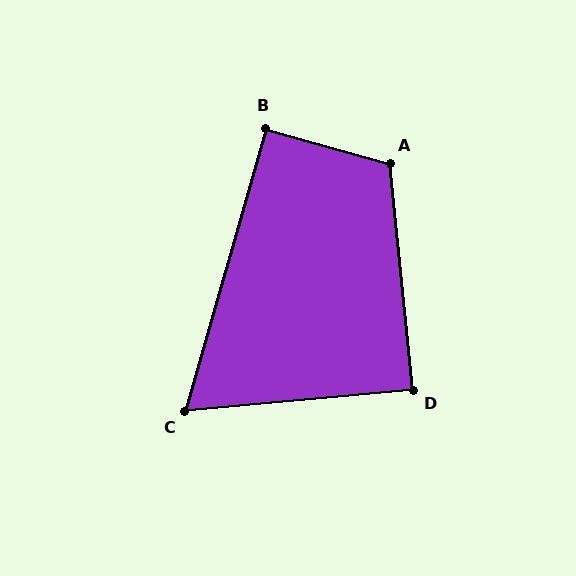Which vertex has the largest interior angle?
A, at approximately 111 degrees.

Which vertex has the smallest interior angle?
C, at approximately 69 degrees.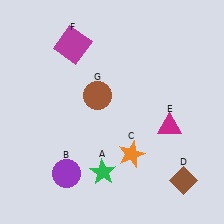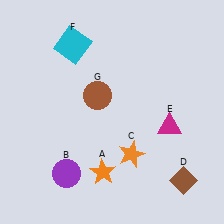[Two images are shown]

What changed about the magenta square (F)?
In Image 1, F is magenta. In Image 2, it changed to cyan.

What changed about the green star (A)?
In Image 1, A is green. In Image 2, it changed to orange.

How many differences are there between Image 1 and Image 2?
There are 2 differences between the two images.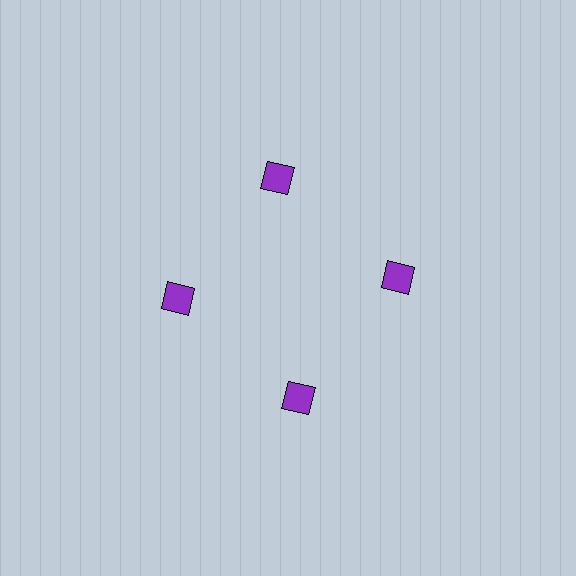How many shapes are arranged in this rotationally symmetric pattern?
There are 4 shapes, arranged in 4 groups of 1.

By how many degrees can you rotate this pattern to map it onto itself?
The pattern maps onto itself every 90 degrees of rotation.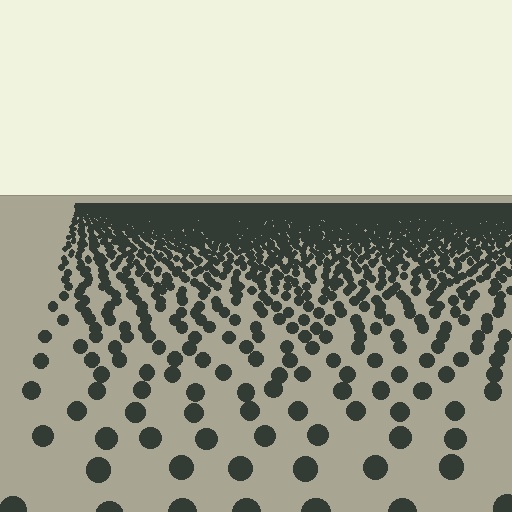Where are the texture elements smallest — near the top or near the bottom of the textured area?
Near the top.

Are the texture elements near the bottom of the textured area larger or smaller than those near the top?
Larger. Near the bottom, elements are closer to the viewer and appear at a bigger on-screen size.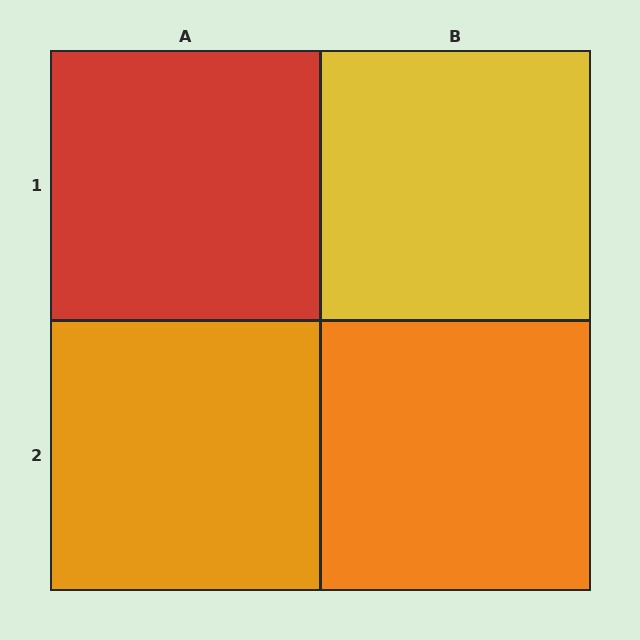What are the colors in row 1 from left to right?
Red, yellow.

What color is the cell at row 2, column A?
Orange.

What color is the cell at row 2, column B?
Orange.